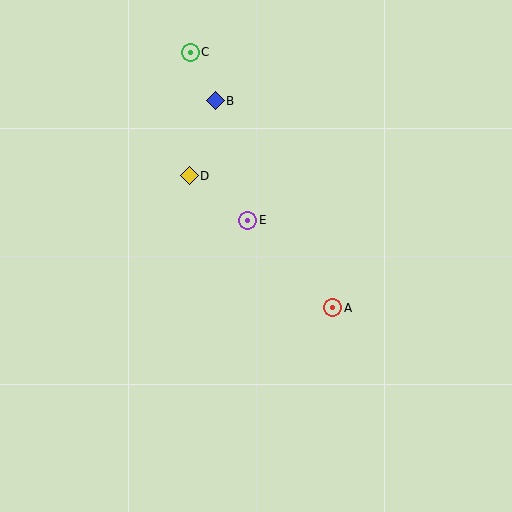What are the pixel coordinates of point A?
Point A is at (333, 308).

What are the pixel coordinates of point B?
Point B is at (215, 101).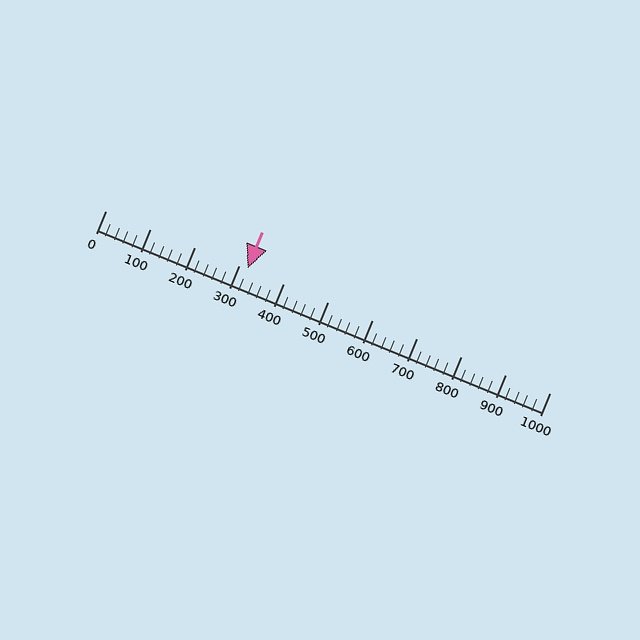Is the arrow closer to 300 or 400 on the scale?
The arrow is closer to 300.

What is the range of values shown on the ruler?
The ruler shows values from 0 to 1000.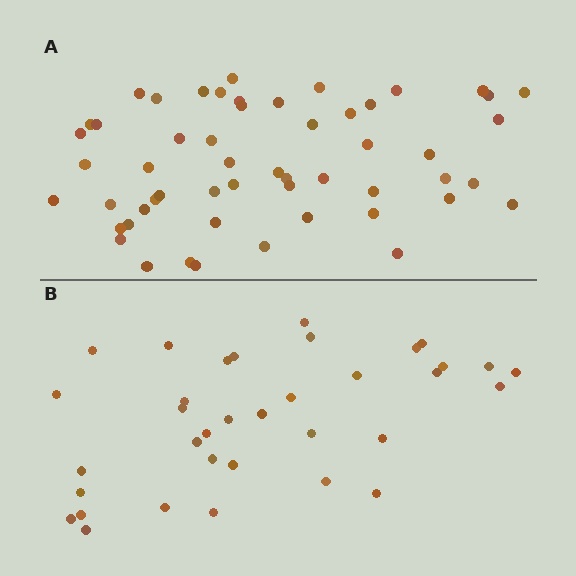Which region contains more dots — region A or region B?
Region A (the top region) has more dots.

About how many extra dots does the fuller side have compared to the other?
Region A has approximately 20 more dots than region B.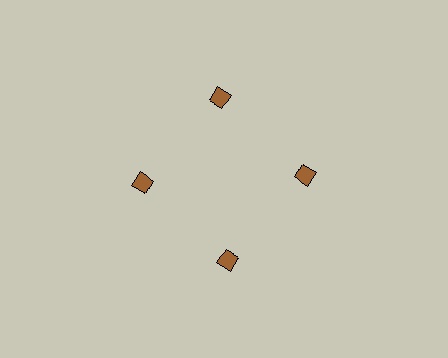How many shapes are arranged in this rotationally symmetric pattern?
There are 4 shapes, arranged in 4 groups of 1.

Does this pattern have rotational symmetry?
Yes, this pattern has 4-fold rotational symmetry. It looks the same after rotating 90 degrees around the center.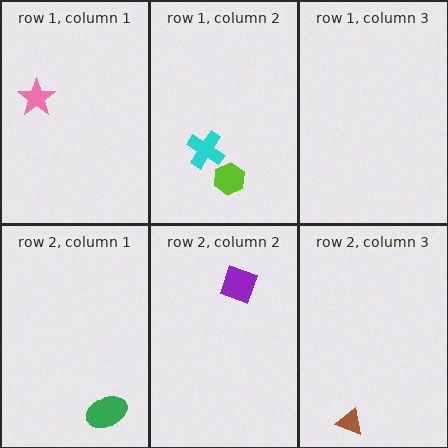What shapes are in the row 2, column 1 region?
The green ellipse.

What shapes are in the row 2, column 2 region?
The purple diamond.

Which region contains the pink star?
The row 1, column 1 region.